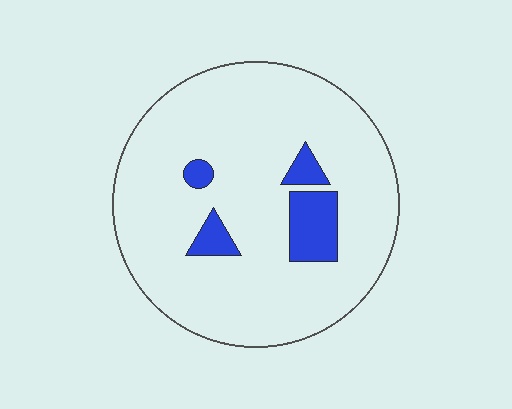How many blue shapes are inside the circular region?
4.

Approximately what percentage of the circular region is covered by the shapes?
Approximately 10%.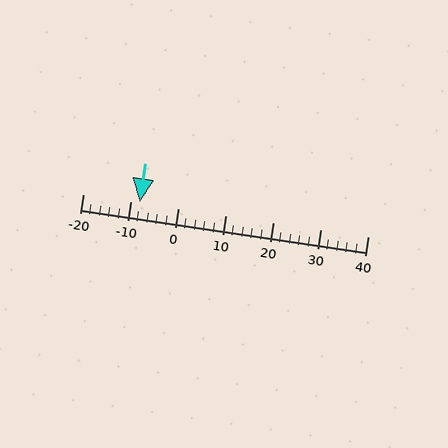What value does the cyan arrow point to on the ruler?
The cyan arrow points to approximately -8.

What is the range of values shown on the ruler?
The ruler shows values from -20 to 40.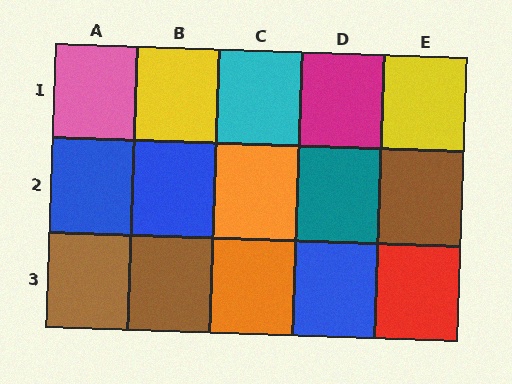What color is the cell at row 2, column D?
Teal.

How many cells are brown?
3 cells are brown.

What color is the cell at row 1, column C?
Cyan.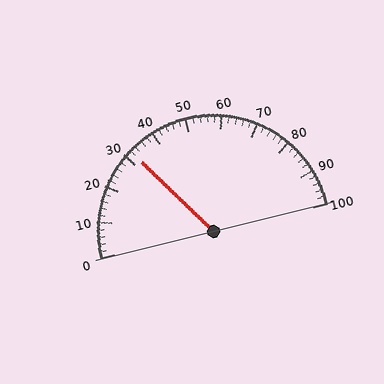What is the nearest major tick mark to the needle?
The nearest major tick mark is 30.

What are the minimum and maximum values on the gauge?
The gauge ranges from 0 to 100.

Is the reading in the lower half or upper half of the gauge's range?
The reading is in the lower half of the range (0 to 100).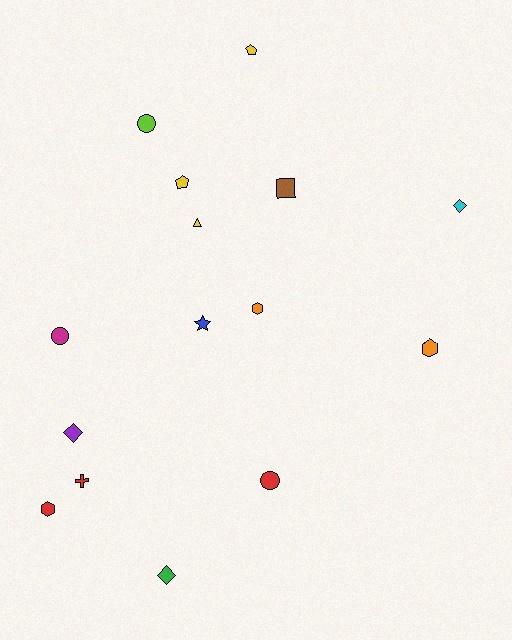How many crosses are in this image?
There is 1 cross.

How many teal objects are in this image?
There are no teal objects.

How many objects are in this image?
There are 15 objects.